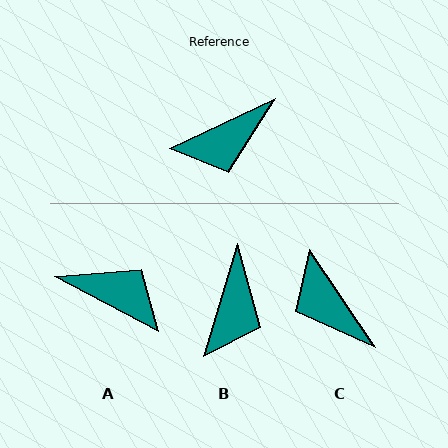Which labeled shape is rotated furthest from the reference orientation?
A, about 127 degrees away.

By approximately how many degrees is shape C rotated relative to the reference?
Approximately 82 degrees clockwise.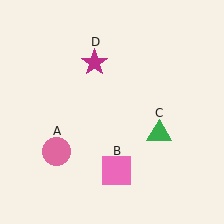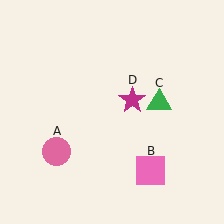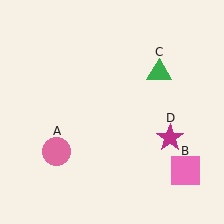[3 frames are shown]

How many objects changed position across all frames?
3 objects changed position: pink square (object B), green triangle (object C), magenta star (object D).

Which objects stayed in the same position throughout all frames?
Pink circle (object A) remained stationary.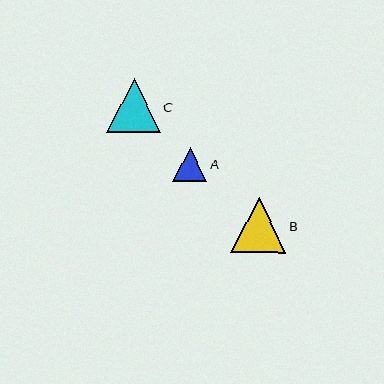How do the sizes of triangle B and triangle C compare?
Triangle B and triangle C are approximately the same size.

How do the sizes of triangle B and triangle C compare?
Triangle B and triangle C are approximately the same size.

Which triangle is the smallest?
Triangle A is the smallest with a size of approximately 34 pixels.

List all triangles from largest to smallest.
From largest to smallest: B, C, A.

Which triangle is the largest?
Triangle B is the largest with a size of approximately 55 pixels.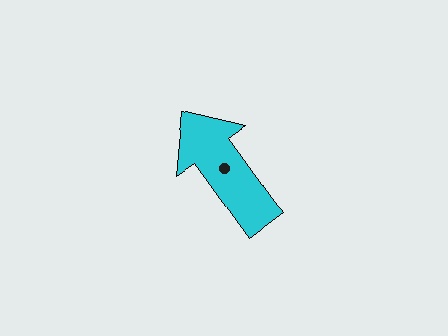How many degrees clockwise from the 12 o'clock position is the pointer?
Approximately 324 degrees.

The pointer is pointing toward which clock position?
Roughly 11 o'clock.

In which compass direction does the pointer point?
Northwest.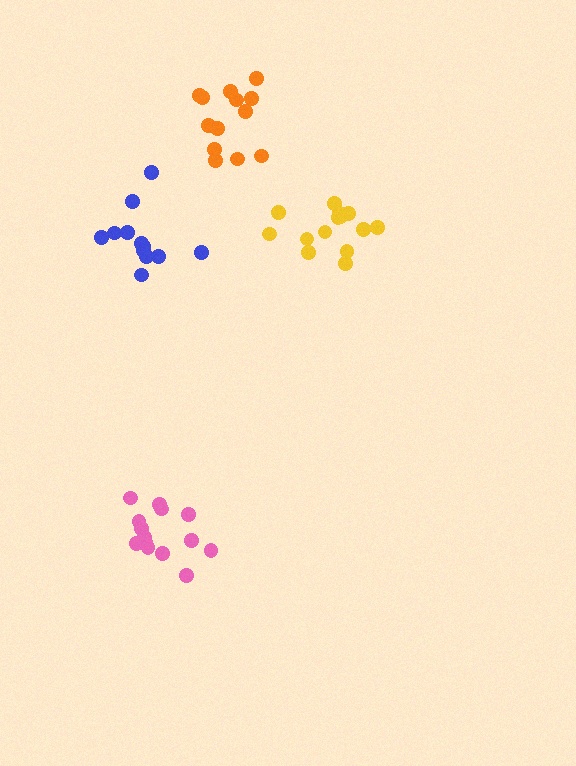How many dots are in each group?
Group 1: 13 dots, Group 2: 14 dots, Group 3: 12 dots, Group 4: 14 dots (53 total).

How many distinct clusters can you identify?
There are 4 distinct clusters.